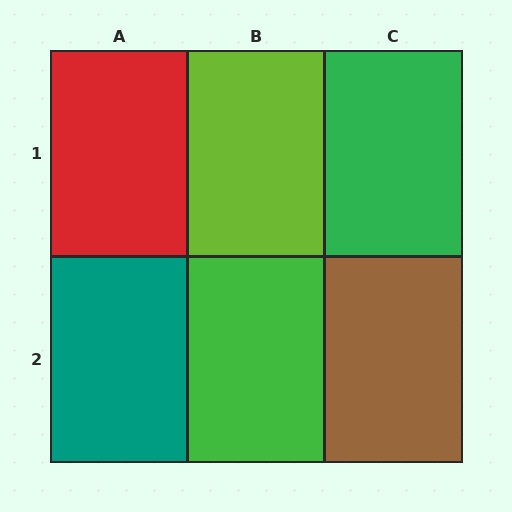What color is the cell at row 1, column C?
Green.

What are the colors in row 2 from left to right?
Teal, green, brown.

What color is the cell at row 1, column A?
Red.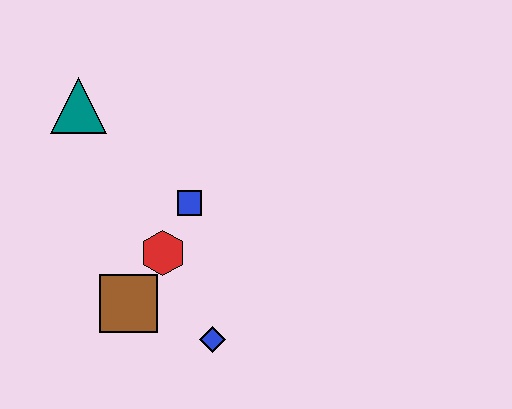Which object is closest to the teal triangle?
The blue square is closest to the teal triangle.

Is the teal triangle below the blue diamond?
No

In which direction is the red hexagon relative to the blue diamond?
The red hexagon is above the blue diamond.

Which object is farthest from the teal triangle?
The blue diamond is farthest from the teal triangle.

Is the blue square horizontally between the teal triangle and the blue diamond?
Yes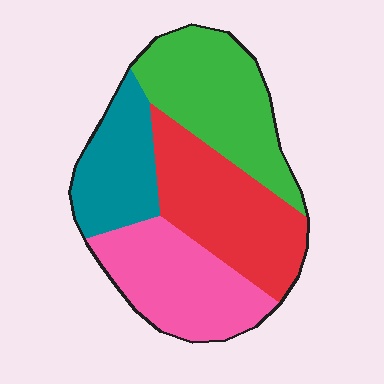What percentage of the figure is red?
Red takes up between a sixth and a third of the figure.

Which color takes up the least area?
Teal, at roughly 20%.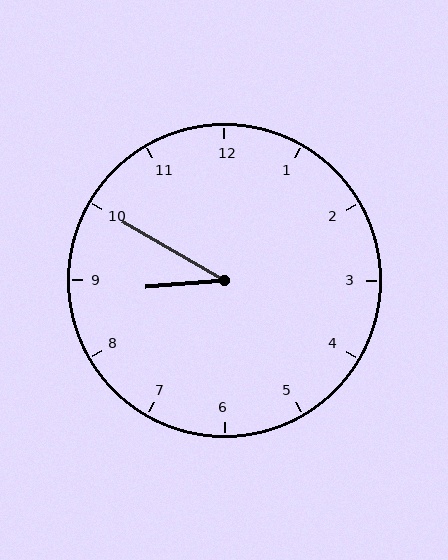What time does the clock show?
8:50.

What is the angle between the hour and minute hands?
Approximately 35 degrees.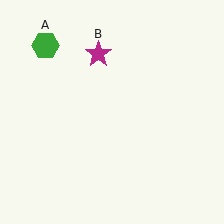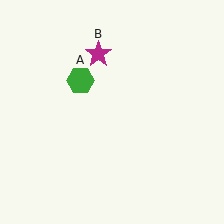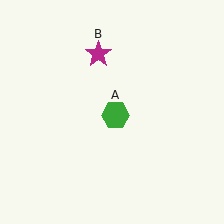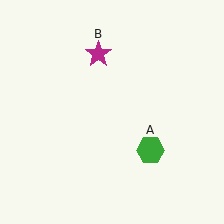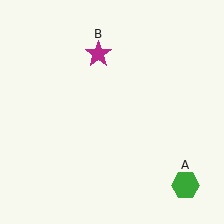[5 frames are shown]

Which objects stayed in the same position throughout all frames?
Magenta star (object B) remained stationary.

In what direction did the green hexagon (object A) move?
The green hexagon (object A) moved down and to the right.